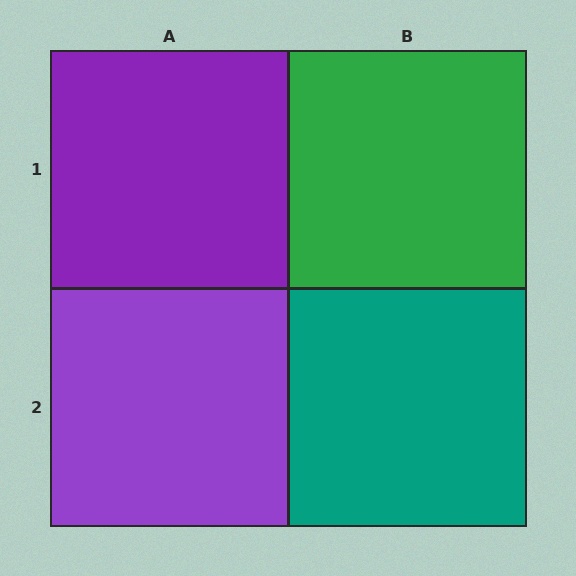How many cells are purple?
2 cells are purple.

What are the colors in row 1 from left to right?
Purple, green.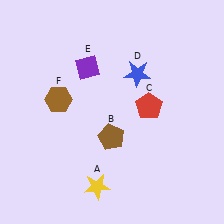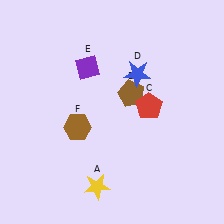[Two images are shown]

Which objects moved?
The objects that moved are: the brown pentagon (B), the brown hexagon (F).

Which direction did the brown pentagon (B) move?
The brown pentagon (B) moved up.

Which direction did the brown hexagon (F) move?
The brown hexagon (F) moved down.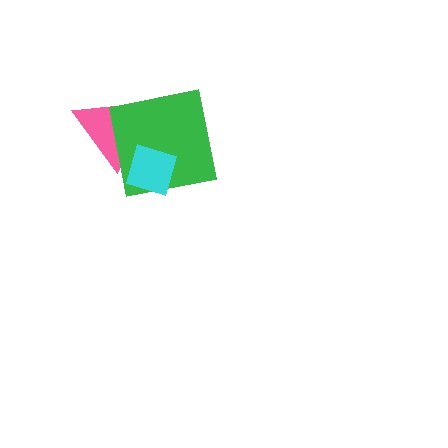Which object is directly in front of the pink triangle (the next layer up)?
The green square is directly in front of the pink triangle.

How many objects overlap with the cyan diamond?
2 objects overlap with the cyan diamond.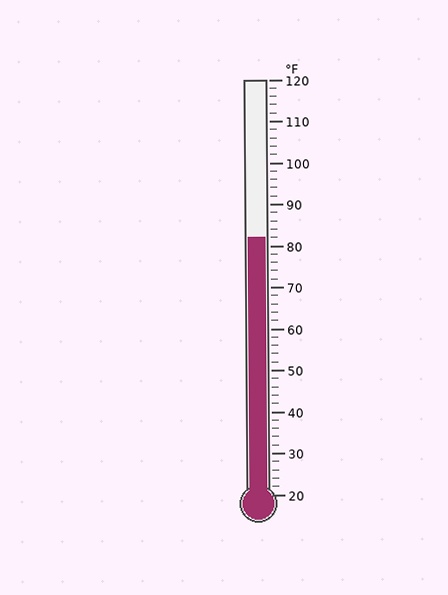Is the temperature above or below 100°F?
The temperature is below 100°F.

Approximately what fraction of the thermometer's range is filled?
The thermometer is filled to approximately 60% of its range.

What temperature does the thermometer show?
The thermometer shows approximately 82°F.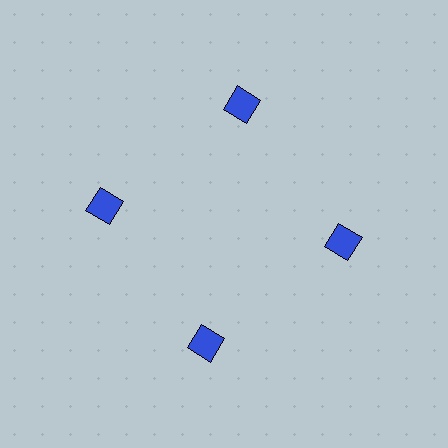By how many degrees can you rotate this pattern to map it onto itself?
The pattern maps onto itself every 90 degrees of rotation.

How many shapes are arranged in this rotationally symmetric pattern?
There are 4 shapes, arranged in 4 groups of 1.